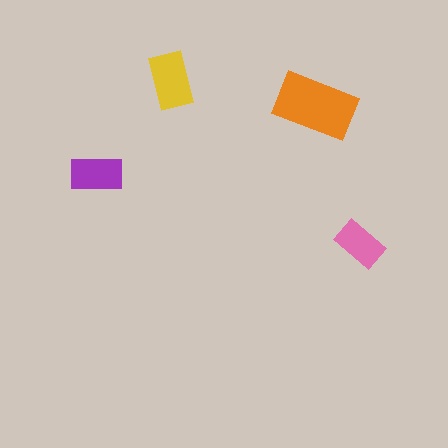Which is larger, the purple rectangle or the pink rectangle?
The purple one.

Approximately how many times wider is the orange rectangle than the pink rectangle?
About 1.5 times wider.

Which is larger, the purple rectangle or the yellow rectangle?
The yellow one.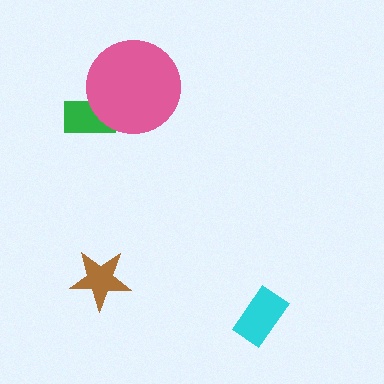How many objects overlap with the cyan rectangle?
0 objects overlap with the cyan rectangle.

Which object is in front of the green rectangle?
The pink circle is in front of the green rectangle.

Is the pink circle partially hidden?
No, no other shape covers it.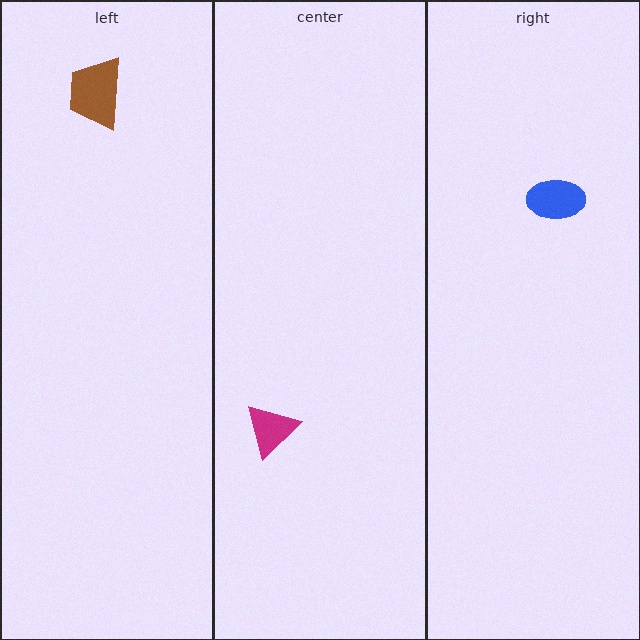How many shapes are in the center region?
1.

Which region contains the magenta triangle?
The center region.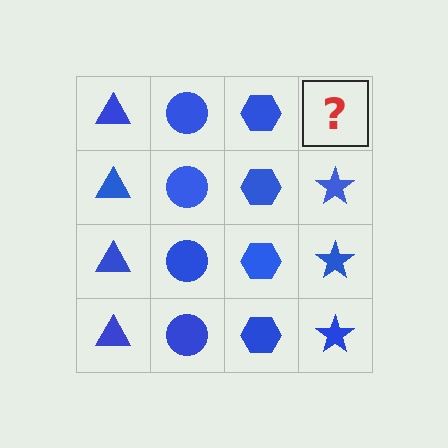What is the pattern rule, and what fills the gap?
The rule is that each column has a consistent shape. The gap should be filled with a blue star.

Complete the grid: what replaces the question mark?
The question mark should be replaced with a blue star.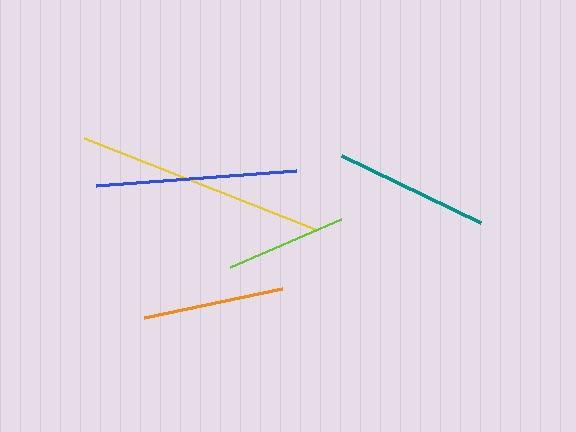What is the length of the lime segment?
The lime segment is approximately 121 pixels long.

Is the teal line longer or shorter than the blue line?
The blue line is longer than the teal line.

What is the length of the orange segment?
The orange segment is approximately 141 pixels long.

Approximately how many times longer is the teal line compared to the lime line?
The teal line is approximately 1.3 times the length of the lime line.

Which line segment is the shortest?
The lime line is the shortest at approximately 121 pixels.